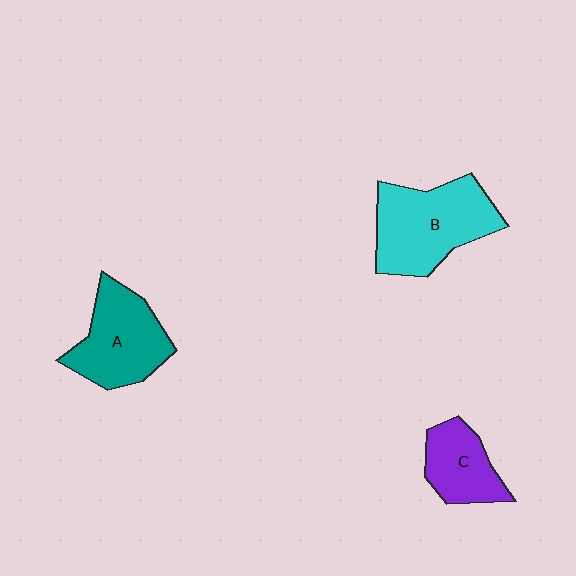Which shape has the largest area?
Shape B (cyan).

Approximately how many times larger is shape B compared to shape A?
Approximately 1.2 times.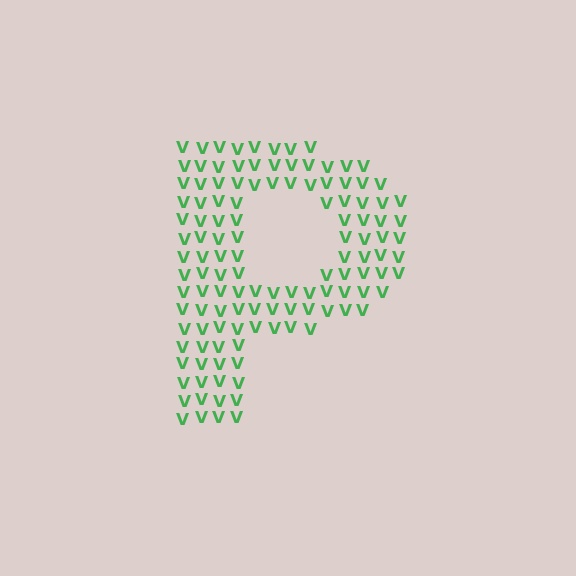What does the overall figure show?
The overall figure shows the letter P.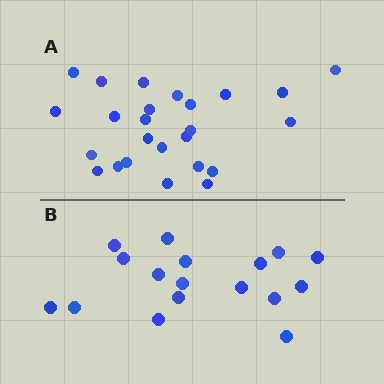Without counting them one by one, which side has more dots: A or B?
Region A (the top region) has more dots.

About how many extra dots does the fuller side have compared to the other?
Region A has roughly 8 or so more dots than region B.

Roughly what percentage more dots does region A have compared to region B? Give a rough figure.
About 45% more.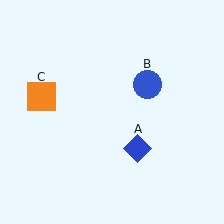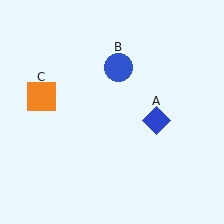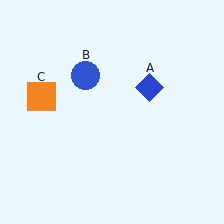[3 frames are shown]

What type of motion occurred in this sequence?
The blue diamond (object A), blue circle (object B) rotated counterclockwise around the center of the scene.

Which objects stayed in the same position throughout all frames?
Orange square (object C) remained stationary.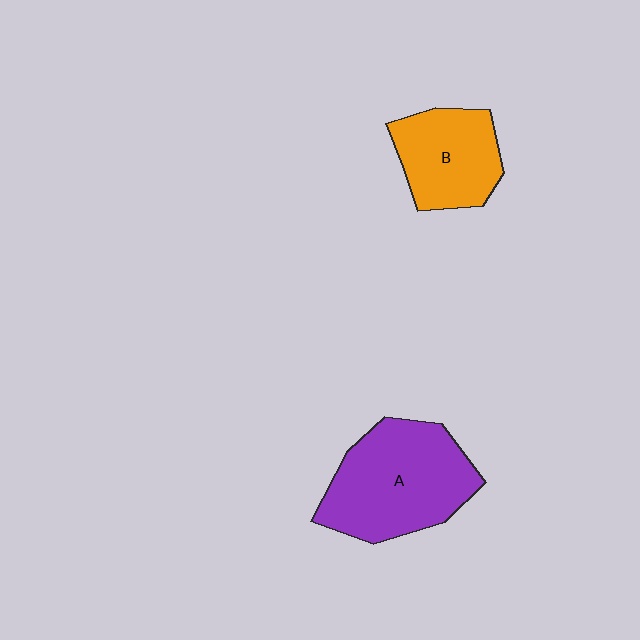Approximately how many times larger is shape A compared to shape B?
Approximately 1.5 times.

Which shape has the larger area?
Shape A (purple).